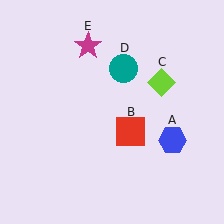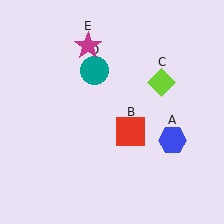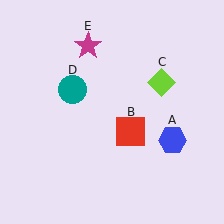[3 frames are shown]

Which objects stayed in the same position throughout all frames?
Blue hexagon (object A) and red square (object B) and lime diamond (object C) and magenta star (object E) remained stationary.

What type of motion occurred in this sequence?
The teal circle (object D) rotated counterclockwise around the center of the scene.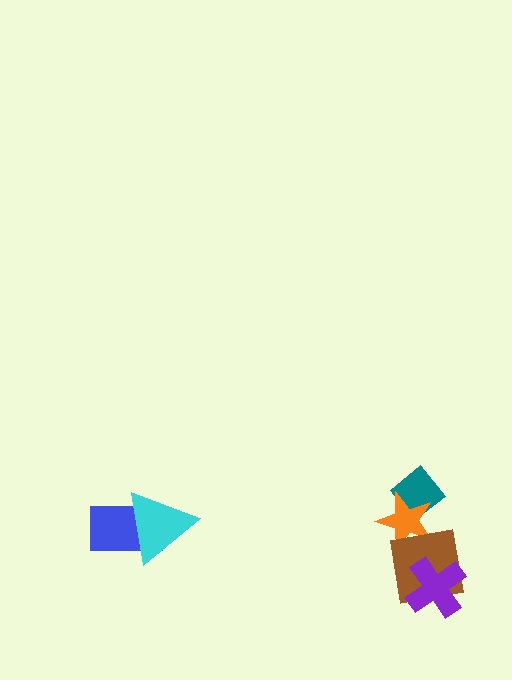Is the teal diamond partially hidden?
Yes, it is partially covered by another shape.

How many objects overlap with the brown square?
2 objects overlap with the brown square.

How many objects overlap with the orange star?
2 objects overlap with the orange star.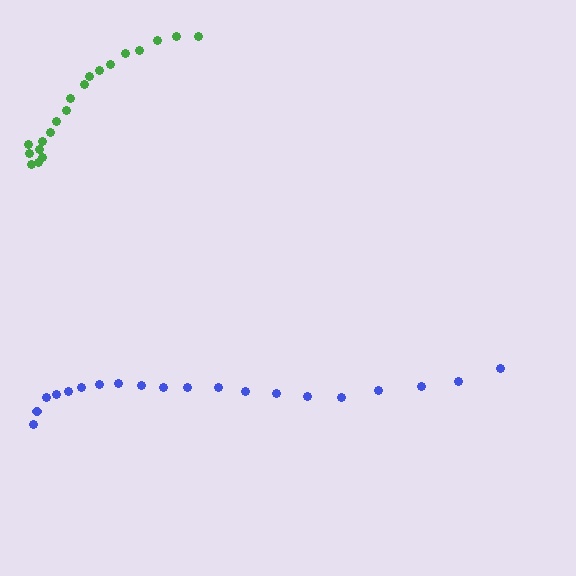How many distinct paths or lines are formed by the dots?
There are 2 distinct paths.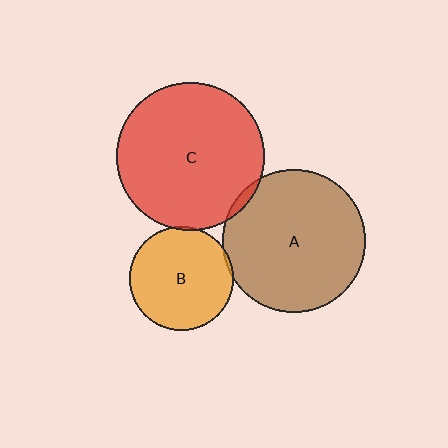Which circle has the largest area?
Circle C (red).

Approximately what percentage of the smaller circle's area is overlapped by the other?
Approximately 5%.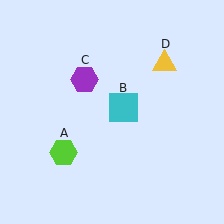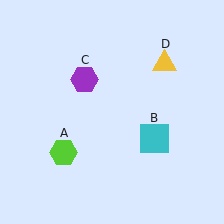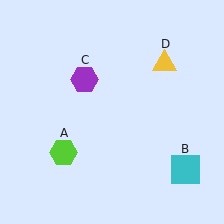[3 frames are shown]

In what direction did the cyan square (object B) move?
The cyan square (object B) moved down and to the right.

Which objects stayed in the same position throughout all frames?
Lime hexagon (object A) and purple hexagon (object C) and yellow triangle (object D) remained stationary.